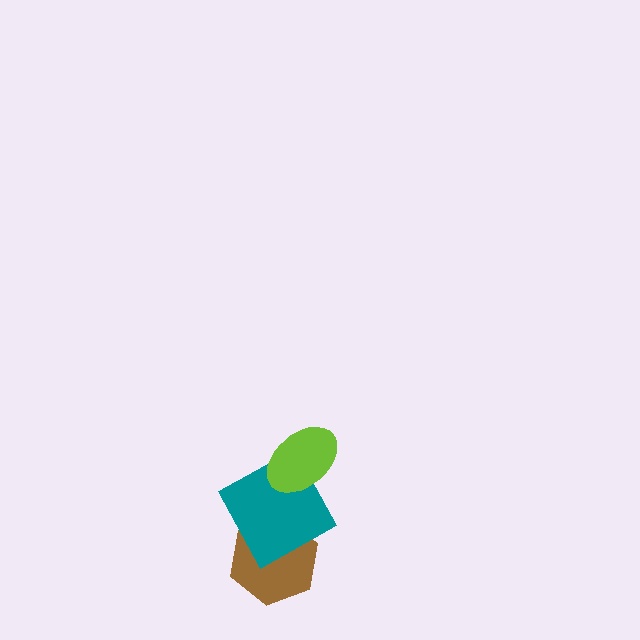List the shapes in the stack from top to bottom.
From top to bottom: the lime ellipse, the teal square, the brown hexagon.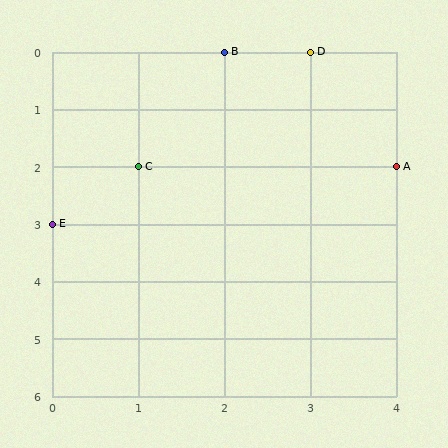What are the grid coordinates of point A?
Point A is at grid coordinates (4, 2).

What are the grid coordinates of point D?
Point D is at grid coordinates (3, 0).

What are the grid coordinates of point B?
Point B is at grid coordinates (2, 0).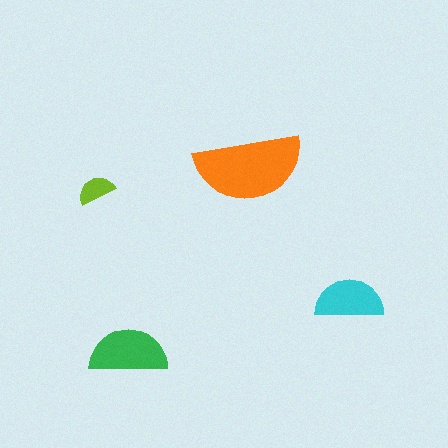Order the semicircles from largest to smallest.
the orange one, the green one, the cyan one, the lime one.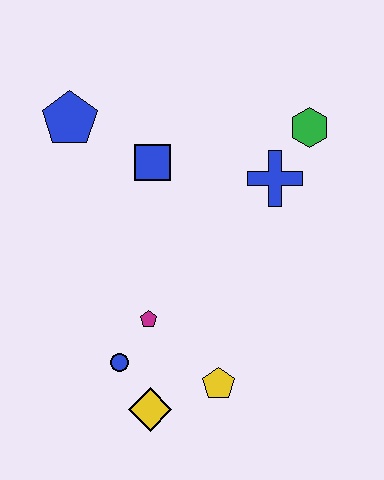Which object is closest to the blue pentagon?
The blue square is closest to the blue pentagon.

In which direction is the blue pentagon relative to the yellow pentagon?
The blue pentagon is above the yellow pentagon.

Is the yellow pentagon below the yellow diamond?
No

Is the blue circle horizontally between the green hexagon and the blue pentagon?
Yes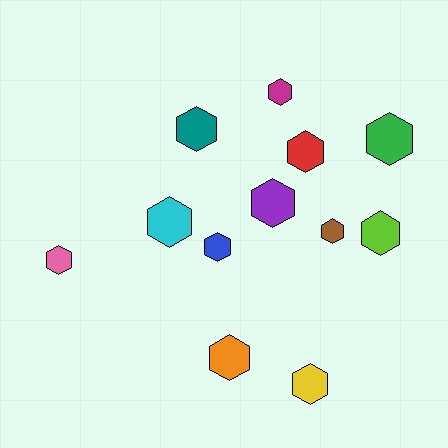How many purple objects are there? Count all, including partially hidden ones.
There is 1 purple object.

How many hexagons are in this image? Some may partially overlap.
There are 12 hexagons.